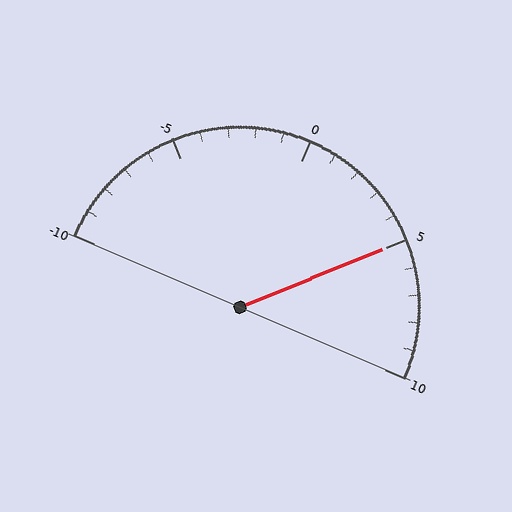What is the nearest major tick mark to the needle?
The nearest major tick mark is 5.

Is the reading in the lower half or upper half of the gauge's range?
The reading is in the upper half of the range (-10 to 10).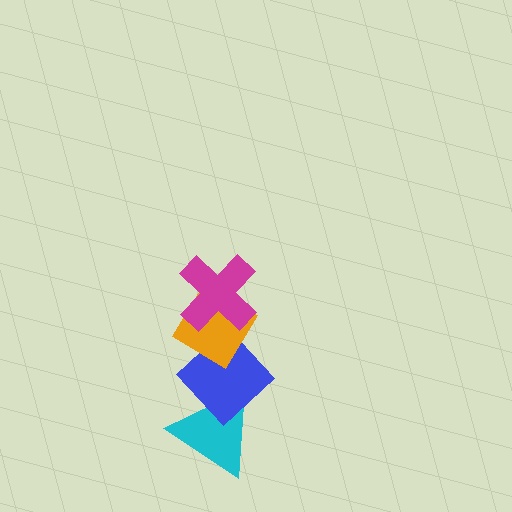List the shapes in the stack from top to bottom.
From top to bottom: the magenta cross, the orange diamond, the blue diamond, the cyan triangle.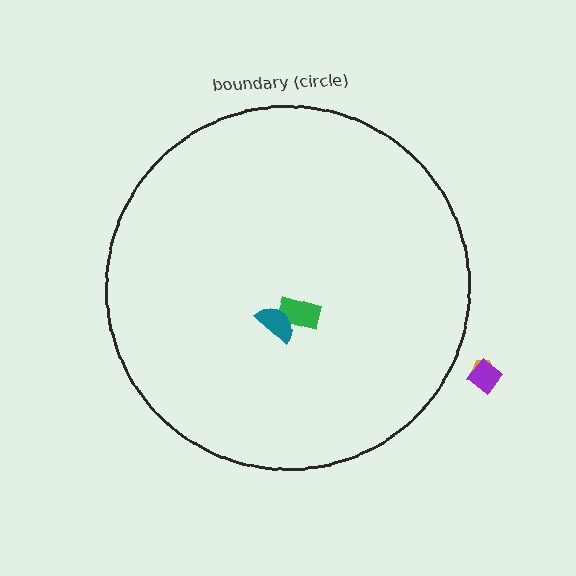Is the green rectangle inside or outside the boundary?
Inside.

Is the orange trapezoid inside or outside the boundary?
Outside.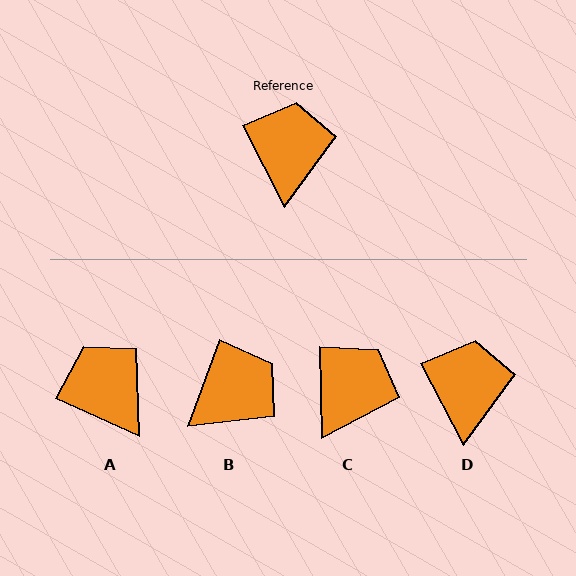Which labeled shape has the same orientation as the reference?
D.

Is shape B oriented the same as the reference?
No, it is off by about 47 degrees.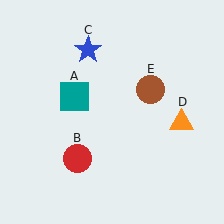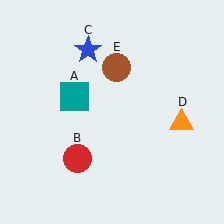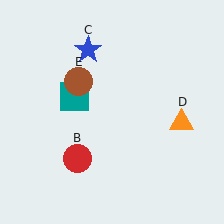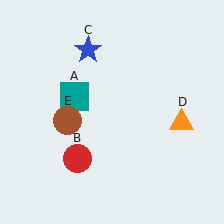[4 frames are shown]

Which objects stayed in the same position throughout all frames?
Teal square (object A) and red circle (object B) and blue star (object C) and orange triangle (object D) remained stationary.